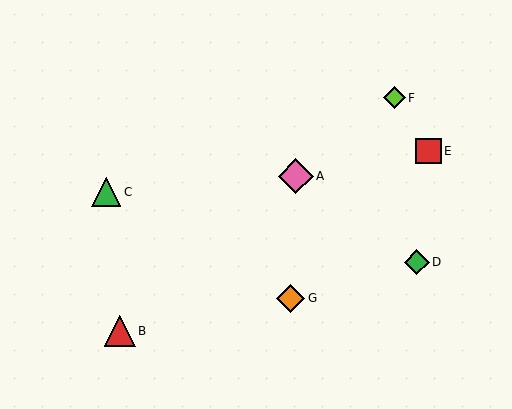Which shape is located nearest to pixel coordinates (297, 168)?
The pink diamond (labeled A) at (296, 176) is nearest to that location.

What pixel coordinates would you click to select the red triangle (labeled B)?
Click at (120, 331) to select the red triangle B.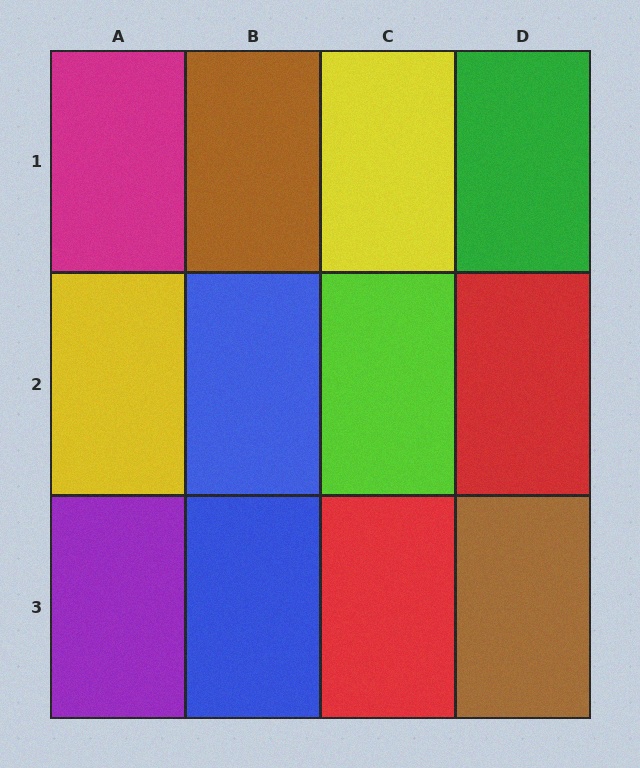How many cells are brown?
2 cells are brown.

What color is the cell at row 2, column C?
Lime.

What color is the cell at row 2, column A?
Yellow.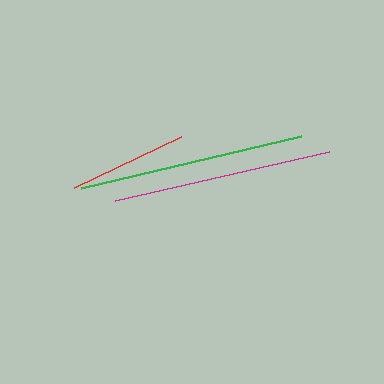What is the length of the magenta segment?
The magenta segment is approximately 220 pixels long.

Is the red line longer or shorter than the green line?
The green line is longer than the red line.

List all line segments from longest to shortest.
From longest to shortest: green, magenta, red.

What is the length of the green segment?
The green segment is approximately 225 pixels long.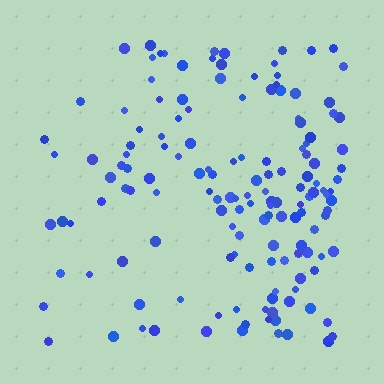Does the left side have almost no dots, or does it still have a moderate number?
Still a moderate number, just noticeably fewer than the right.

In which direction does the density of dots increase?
From left to right, with the right side densest.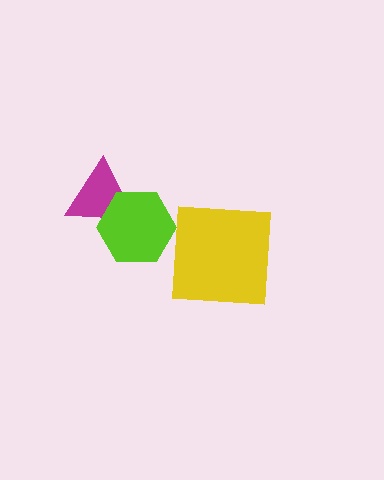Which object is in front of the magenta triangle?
The lime hexagon is in front of the magenta triangle.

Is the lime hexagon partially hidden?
No, no other shape covers it.